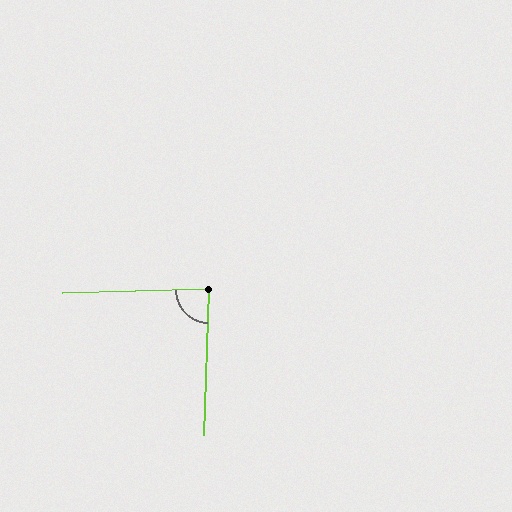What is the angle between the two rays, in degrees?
Approximately 86 degrees.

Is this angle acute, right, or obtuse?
It is approximately a right angle.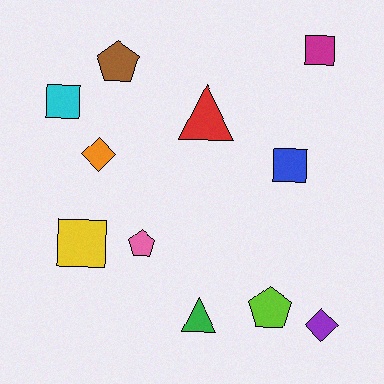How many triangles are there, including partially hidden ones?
There are 2 triangles.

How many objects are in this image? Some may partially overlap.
There are 11 objects.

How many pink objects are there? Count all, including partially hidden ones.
There is 1 pink object.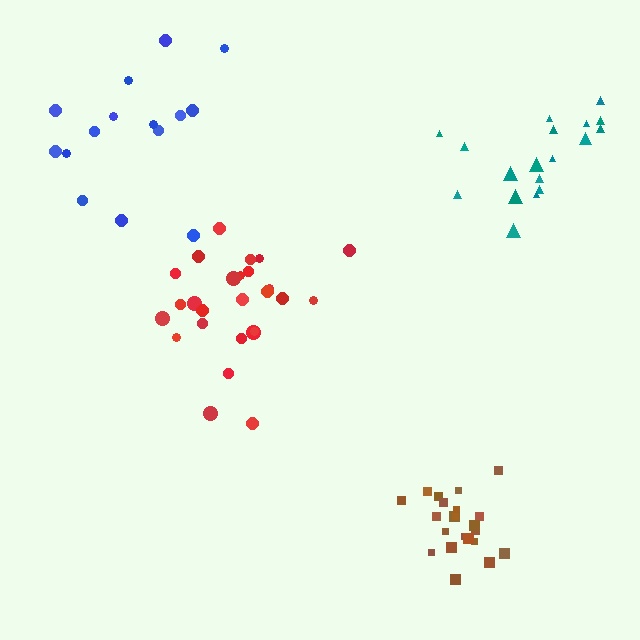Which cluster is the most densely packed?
Brown.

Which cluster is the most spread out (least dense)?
Blue.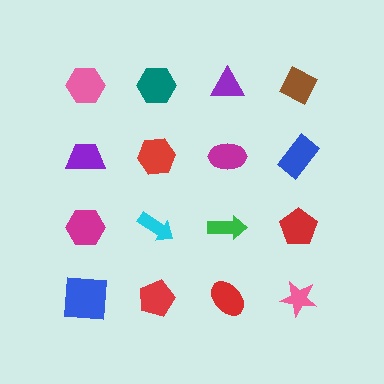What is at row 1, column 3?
A purple triangle.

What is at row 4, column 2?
A red pentagon.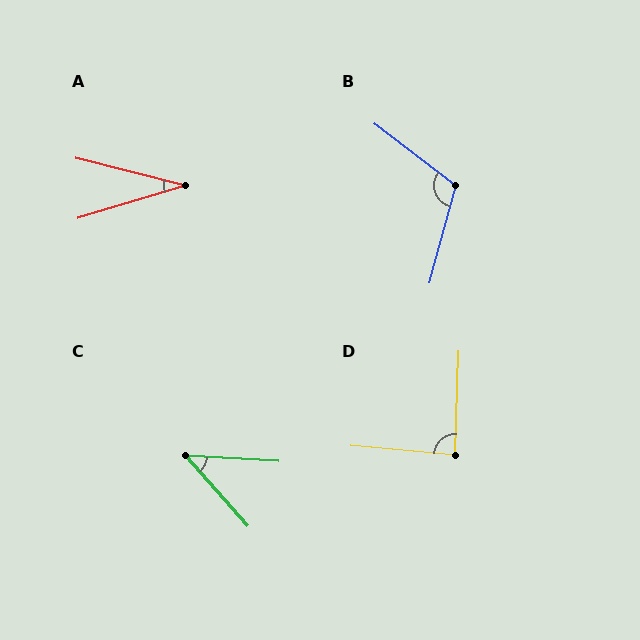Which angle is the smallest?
A, at approximately 31 degrees.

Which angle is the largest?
B, at approximately 112 degrees.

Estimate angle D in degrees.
Approximately 87 degrees.